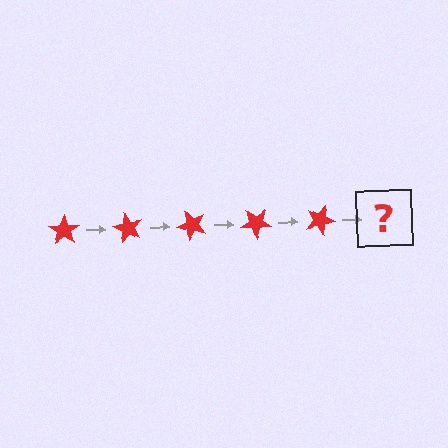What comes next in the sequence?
The next element should be a red star rotated 300 degrees.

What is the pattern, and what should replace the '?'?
The pattern is that the star rotates 60 degrees each step. The '?' should be a red star rotated 300 degrees.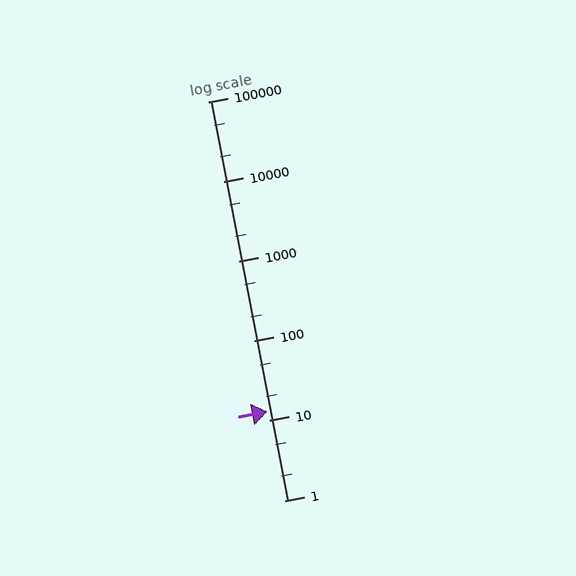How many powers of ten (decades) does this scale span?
The scale spans 5 decades, from 1 to 100000.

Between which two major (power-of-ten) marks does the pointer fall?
The pointer is between 10 and 100.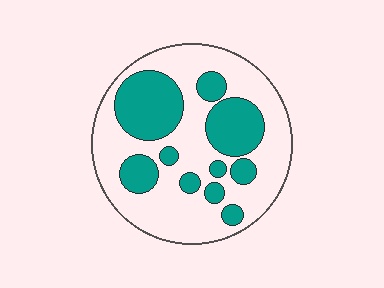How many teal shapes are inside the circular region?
10.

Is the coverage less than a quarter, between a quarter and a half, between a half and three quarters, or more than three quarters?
Between a quarter and a half.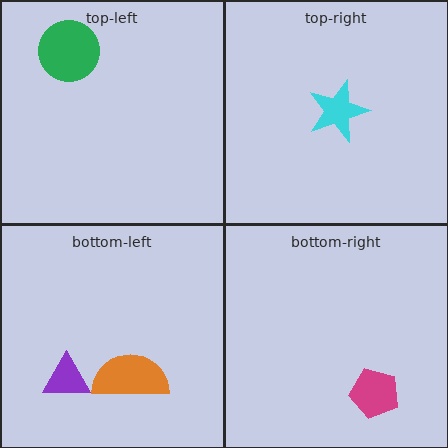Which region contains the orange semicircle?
The bottom-left region.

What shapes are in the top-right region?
The cyan star.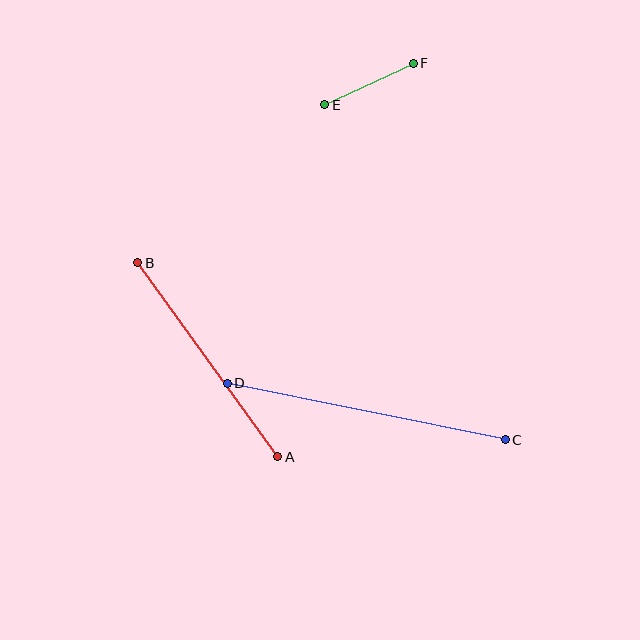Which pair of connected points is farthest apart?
Points C and D are farthest apart.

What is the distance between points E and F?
The distance is approximately 98 pixels.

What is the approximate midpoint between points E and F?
The midpoint is at approximately (369, 84) pixels.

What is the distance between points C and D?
The distance is approximately 283 pixels.